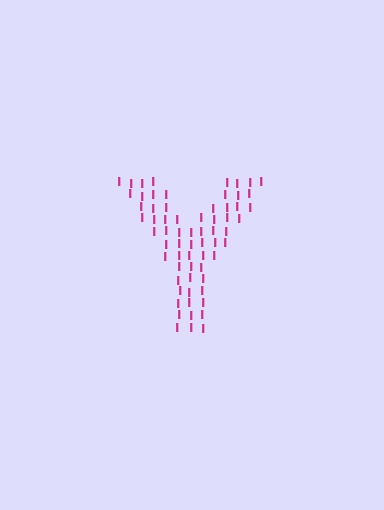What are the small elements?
The small elements are letter I's.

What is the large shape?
The large shape is the letter Y.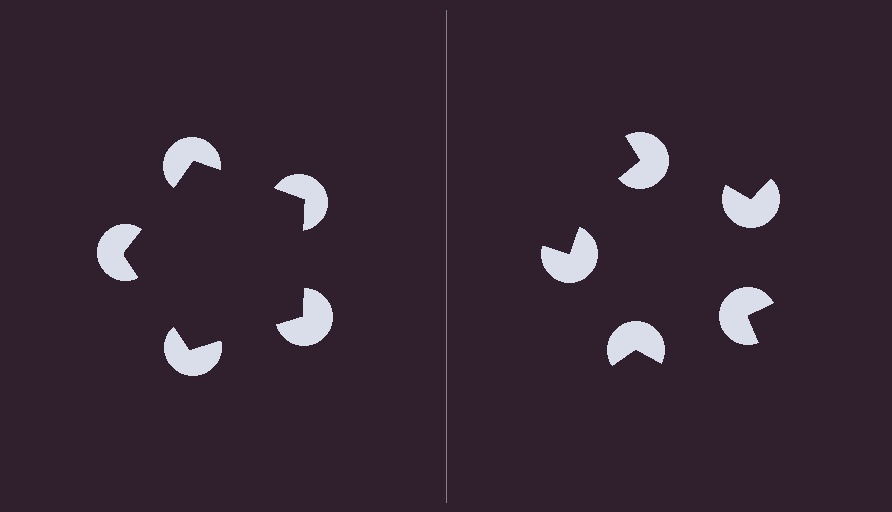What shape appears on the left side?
An illusory pentagon.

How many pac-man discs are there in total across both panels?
10 — 5 on each side.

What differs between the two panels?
The pac-man discs are positioned identically on both sides; only the wedge orientations differ. On the left they align to a pentagon; on the right they are misaligned.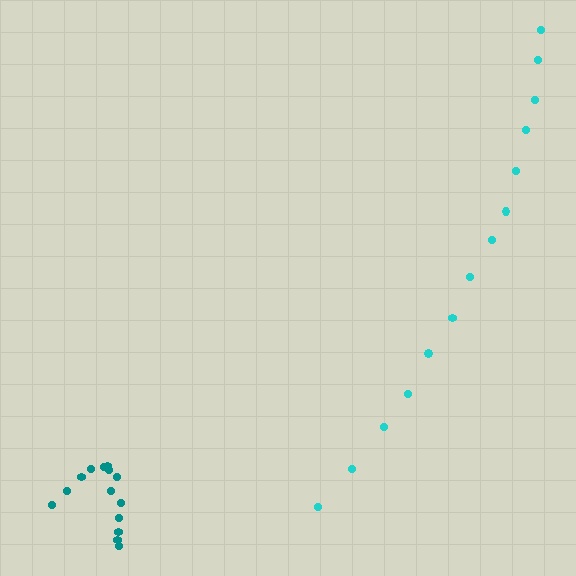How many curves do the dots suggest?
There are 2 distinct paths.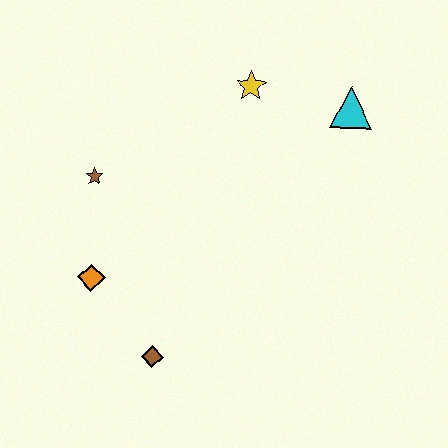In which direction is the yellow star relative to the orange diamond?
The yellow star is above the orange diamond.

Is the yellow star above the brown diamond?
Yes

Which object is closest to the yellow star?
The cyan triangle is closest to the yellow star.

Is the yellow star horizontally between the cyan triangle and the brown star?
Yes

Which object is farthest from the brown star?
The cyan triangle is farthest from the brown star.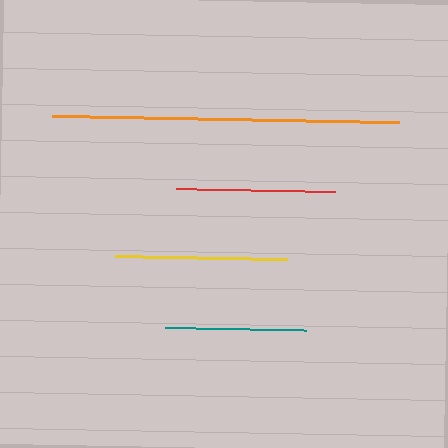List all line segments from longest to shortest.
From longest to shortest: orange, yellow, red, teal.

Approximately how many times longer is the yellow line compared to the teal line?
The yellow line is approximately 1.2 times the length of the teal line.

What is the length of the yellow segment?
The yellow segment is approximately 172 pixels long.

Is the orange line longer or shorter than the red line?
The orange line is longer than the red line.